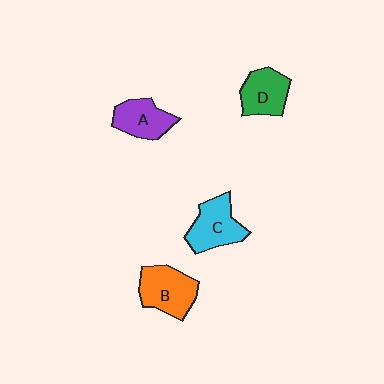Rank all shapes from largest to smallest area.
From largest to smallest: B (orange), C (cyan), D (green), A (purple).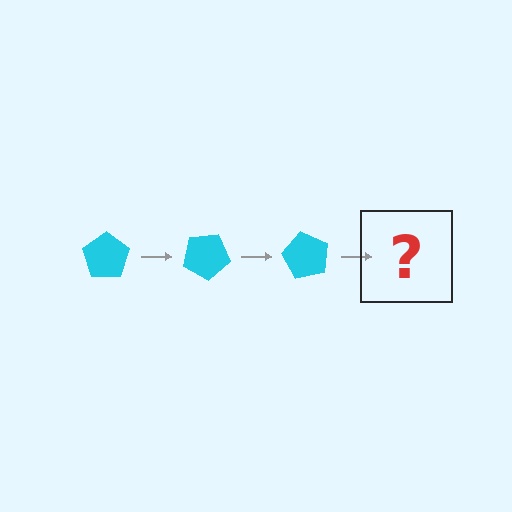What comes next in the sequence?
The next element should be a cyan pentagon rotated 90 degrees.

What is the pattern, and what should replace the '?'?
The pattern is that the pentagon rotates 30 degrees each step. The '?' should be a cyan pentagon rotated 90 degrees.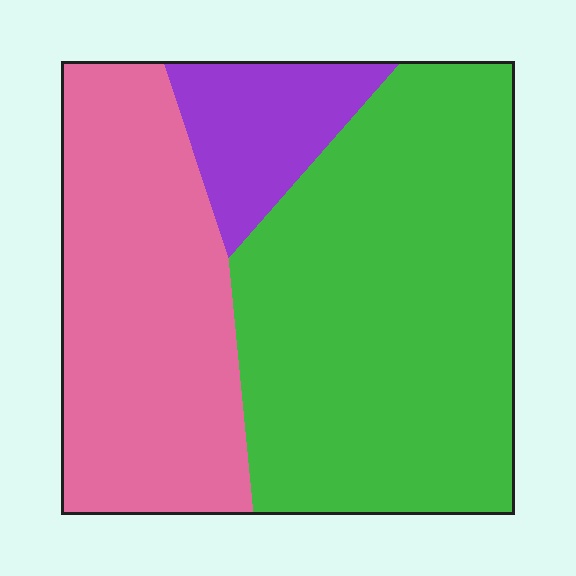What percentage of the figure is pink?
Pink covers 35% of the figure.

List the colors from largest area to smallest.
From largest to smallest: green, pink, purple.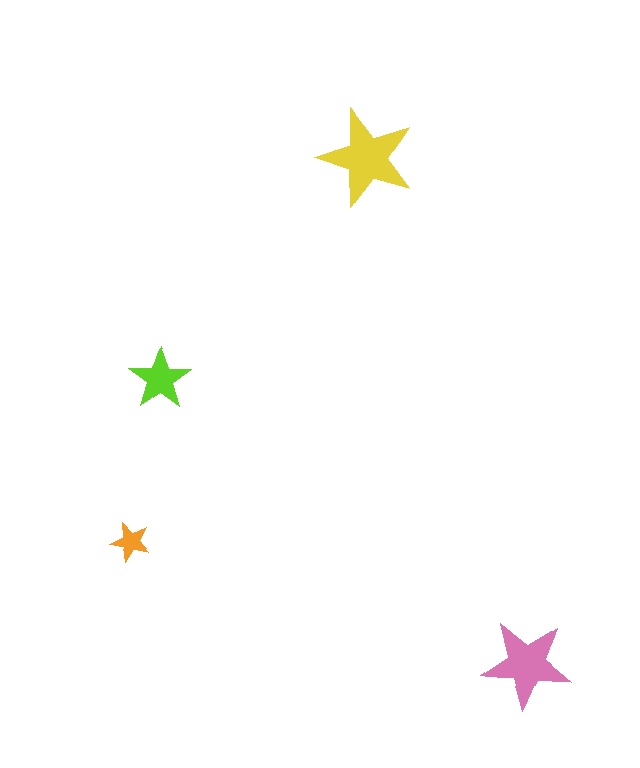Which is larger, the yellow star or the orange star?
The yellow one.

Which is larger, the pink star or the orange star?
The pink one.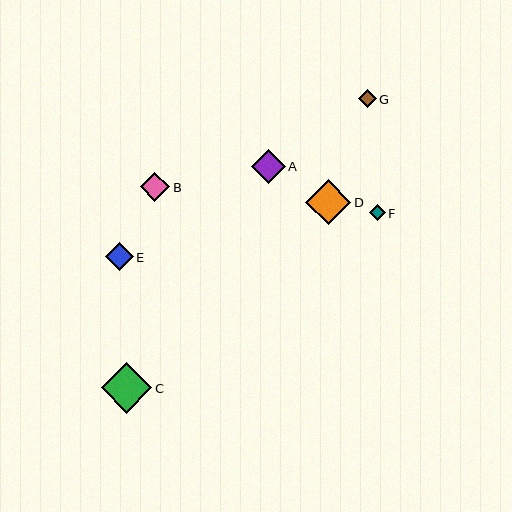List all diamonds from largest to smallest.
From largest to smallest: C, D, A, B, E, G, F.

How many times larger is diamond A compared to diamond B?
Diamond A is approximately 1.2 times the size of diamond B.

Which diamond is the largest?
Diamond C is the largest with a size of approximately 50 pixels.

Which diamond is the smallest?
Diamond F is the smallest with a size of approximately 16 pixels.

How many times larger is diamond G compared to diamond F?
Diamond G is approximately 1.2 times the size of diamond F.